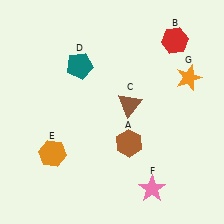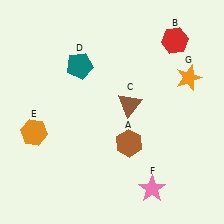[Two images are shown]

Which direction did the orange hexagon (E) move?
The orange hexagon (E) moved up.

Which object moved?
The orange hexagon (E) moved up.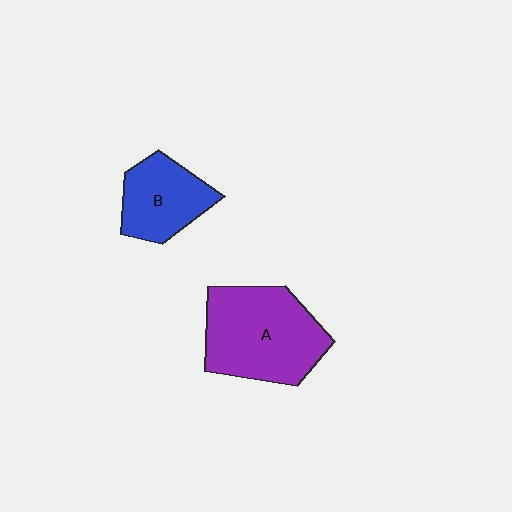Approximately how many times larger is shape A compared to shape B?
Approximately 1.7 times.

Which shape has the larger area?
Shape A (purple).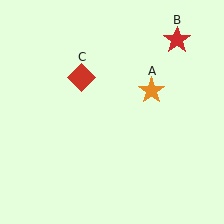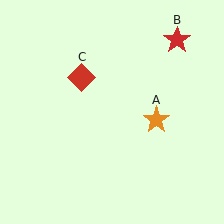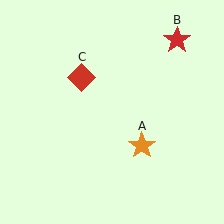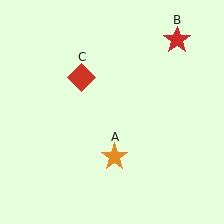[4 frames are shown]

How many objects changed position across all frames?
1 object changed position: orange star (object A).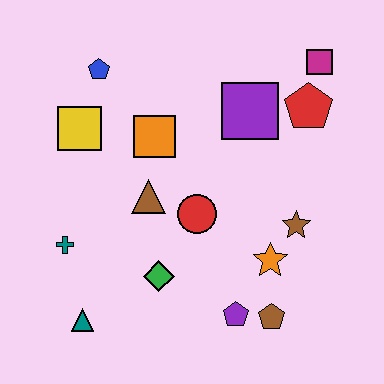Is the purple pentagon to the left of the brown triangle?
No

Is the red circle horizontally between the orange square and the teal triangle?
No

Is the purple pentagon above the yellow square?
No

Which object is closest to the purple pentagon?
The brown pentagon is closest to the purple pentagon.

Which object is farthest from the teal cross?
The magenta square is farthest from the teal cross.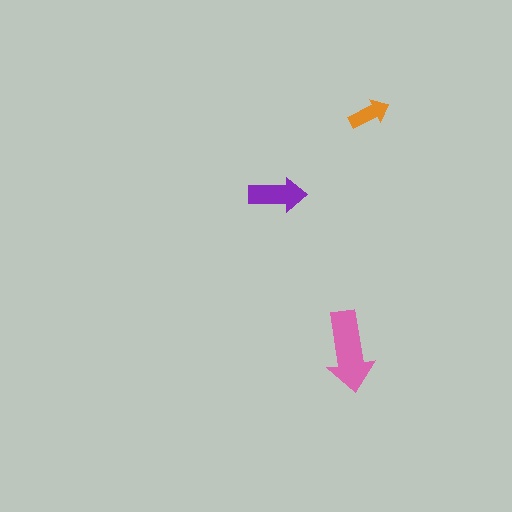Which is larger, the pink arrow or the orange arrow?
The pink one.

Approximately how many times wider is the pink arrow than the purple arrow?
About 1.5 times wider.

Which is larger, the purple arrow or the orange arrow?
The purple one.